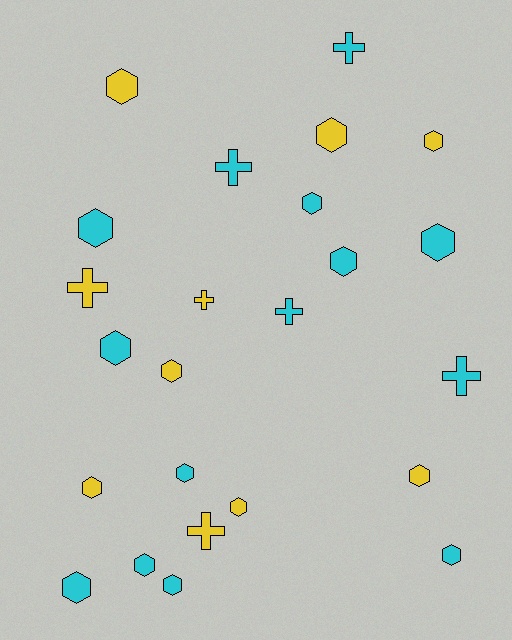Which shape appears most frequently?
Hexagon, with 17 objects.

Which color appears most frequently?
Cyan, with 14 objects.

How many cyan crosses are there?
There are 4 cyan crosses.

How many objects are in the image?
There are 24 objects.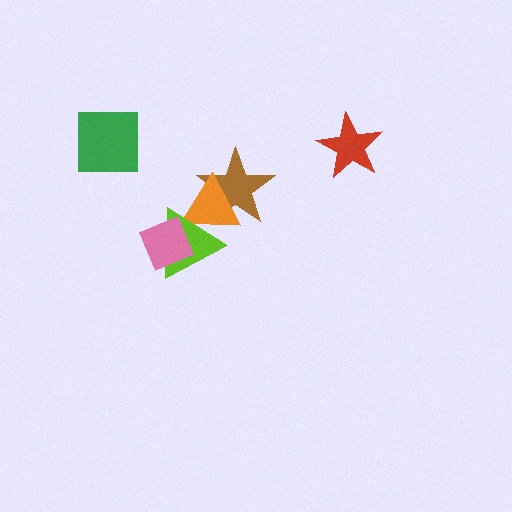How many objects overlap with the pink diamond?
1 object overlaps with the pink diamond.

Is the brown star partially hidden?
Yes, it is partially covered by another shape.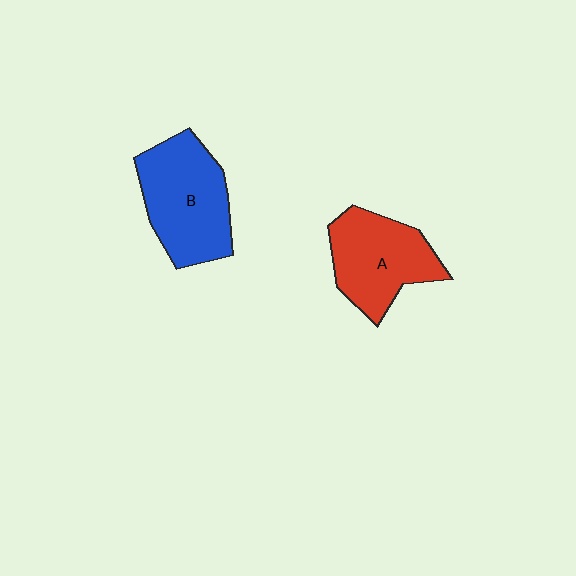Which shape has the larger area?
Shape B (blue).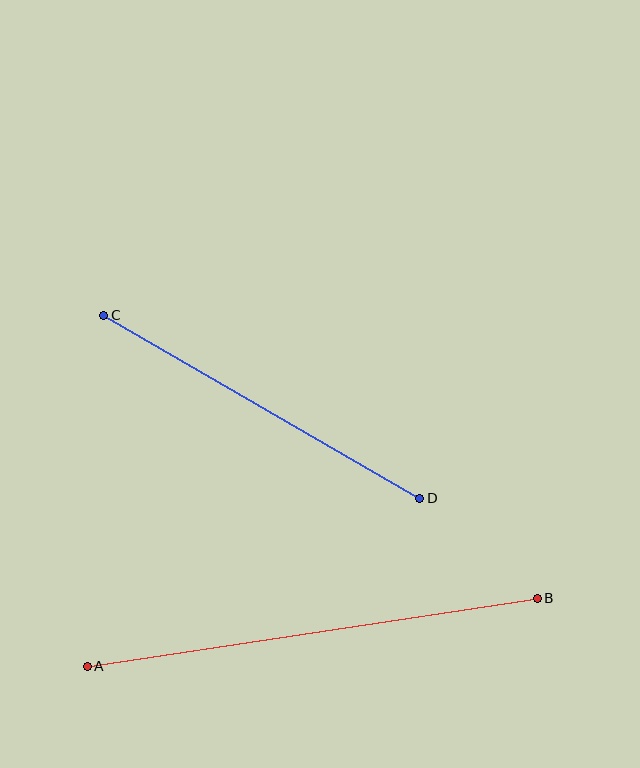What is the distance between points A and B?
The distance is approximately 455 pixels.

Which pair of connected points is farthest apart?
Points A and B are farthest apart.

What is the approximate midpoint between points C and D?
The midpoint is at approximately (262, 407) pixels.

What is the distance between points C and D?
The distance is approximately 365 pixels.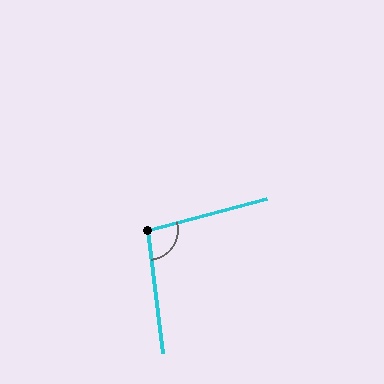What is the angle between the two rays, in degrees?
Approximately 98 degrees.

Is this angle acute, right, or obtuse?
It is obtuse.